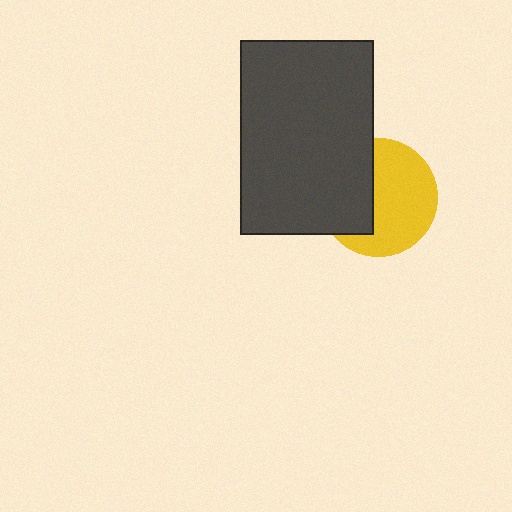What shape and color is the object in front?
The object in front is a dark gray rectangle.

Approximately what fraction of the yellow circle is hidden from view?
Roughly 39% of the yellow circle is hidden behind the dark gray rectangle.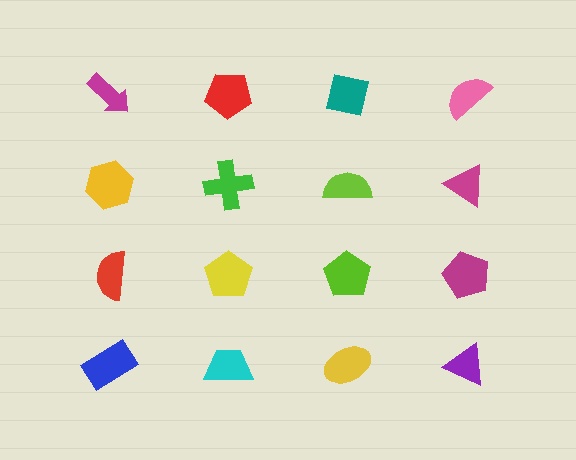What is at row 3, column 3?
A lime pentagon.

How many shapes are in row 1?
4 shapes.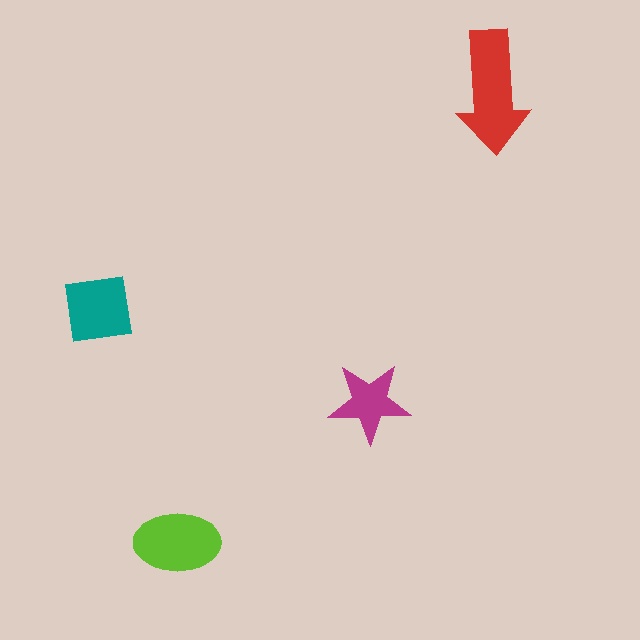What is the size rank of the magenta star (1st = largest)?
4th.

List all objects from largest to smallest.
The red arrow, the lime ellipse, the teal square, the magenta star.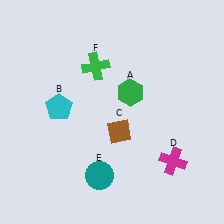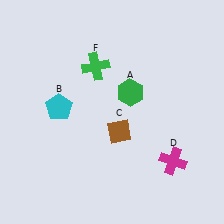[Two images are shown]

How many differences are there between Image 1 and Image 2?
There is 1 difference between the two images.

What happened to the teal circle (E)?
The teal circle (E) was removed in Image 2. It was in the bottom-left area of Image 1.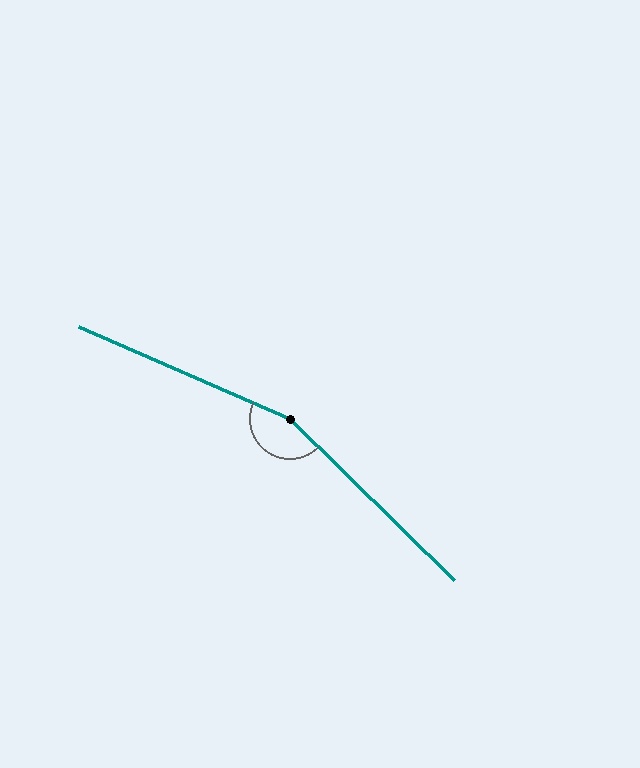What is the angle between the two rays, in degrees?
Approximately 159 degrees.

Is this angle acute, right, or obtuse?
It is obtuse.